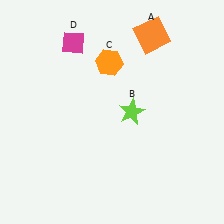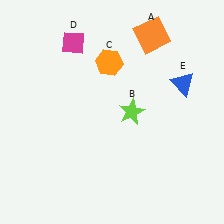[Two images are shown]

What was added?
A blue triangle (E) was added in Image 2.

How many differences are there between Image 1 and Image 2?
There is 1 difference between the two images.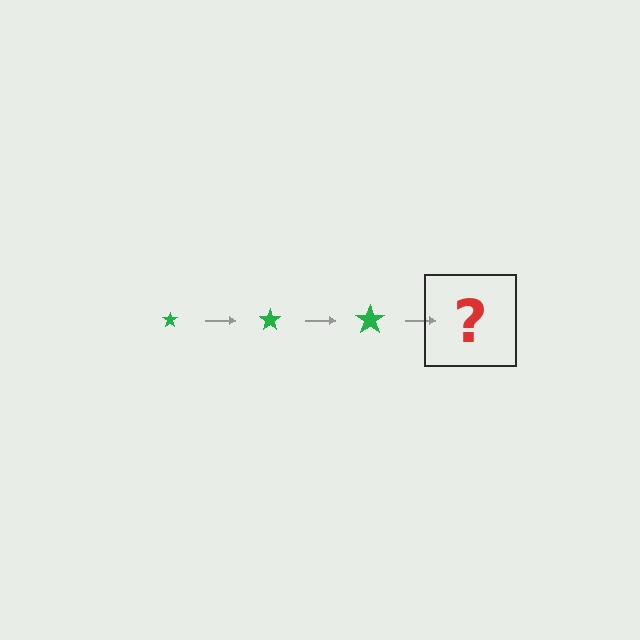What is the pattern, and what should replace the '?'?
The pattern is that the star gets progressively larger each step. The '?' should be a green star, larger than the previous one.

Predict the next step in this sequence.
The next step is a green star, larger than the previous one.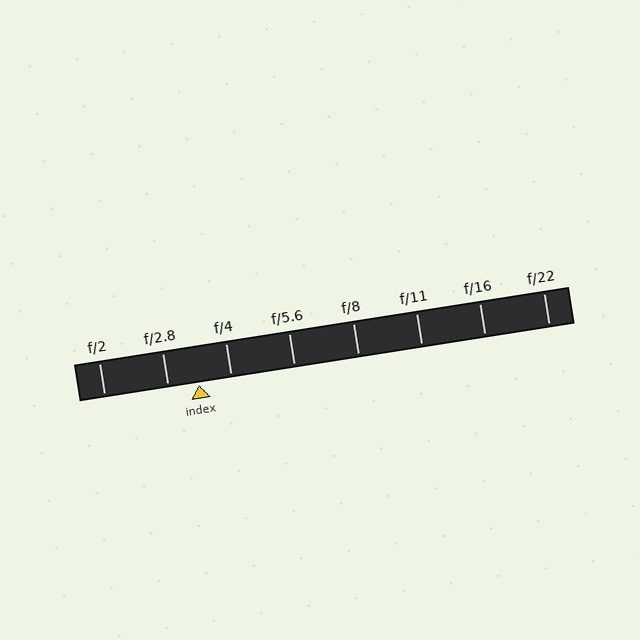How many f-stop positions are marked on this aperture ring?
There are 8 f-stop positions marked.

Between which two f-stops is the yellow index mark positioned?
The index mark is between f/2.8 and f/4.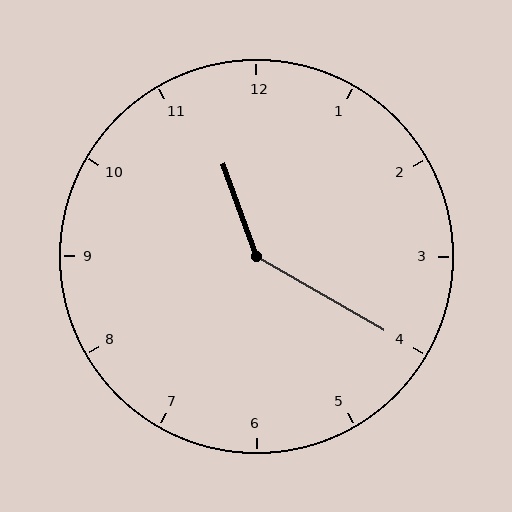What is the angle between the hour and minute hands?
Approximately 140 degrees.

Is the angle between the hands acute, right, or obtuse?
It is obtuse.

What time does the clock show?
11:20.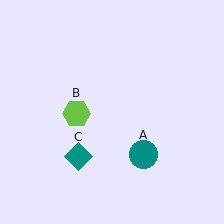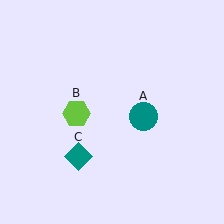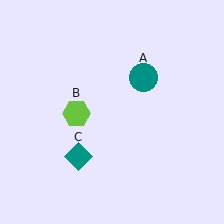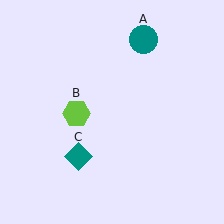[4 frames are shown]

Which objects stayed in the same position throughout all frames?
Lime hexagon (object B) and teal diamond (object C) remained stationary.